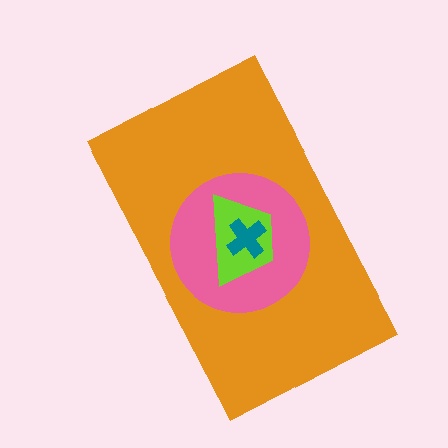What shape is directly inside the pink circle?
The lime trapezoid.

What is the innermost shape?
The teal cross.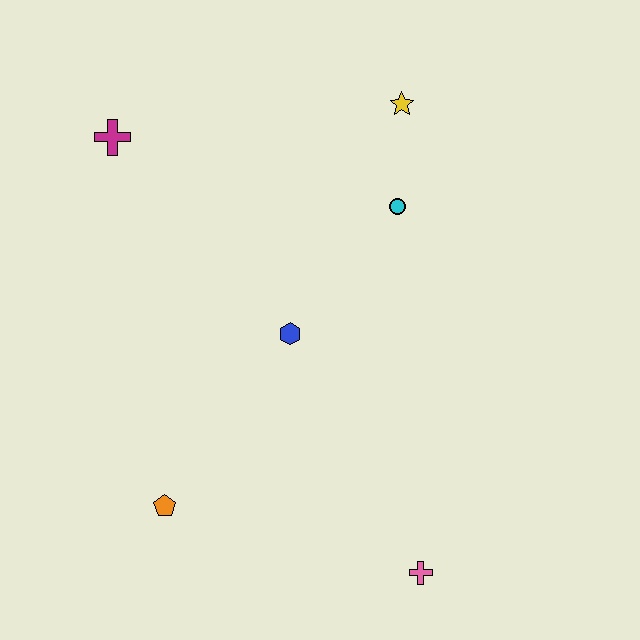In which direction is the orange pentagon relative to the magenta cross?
The orange pentagon is below the magenta cross.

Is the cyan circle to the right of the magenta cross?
Yes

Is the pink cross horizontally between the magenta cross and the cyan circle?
No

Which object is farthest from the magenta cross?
The pink cross is farthest from the magenta cross.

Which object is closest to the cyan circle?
The yellow star is closest to the cyan circle.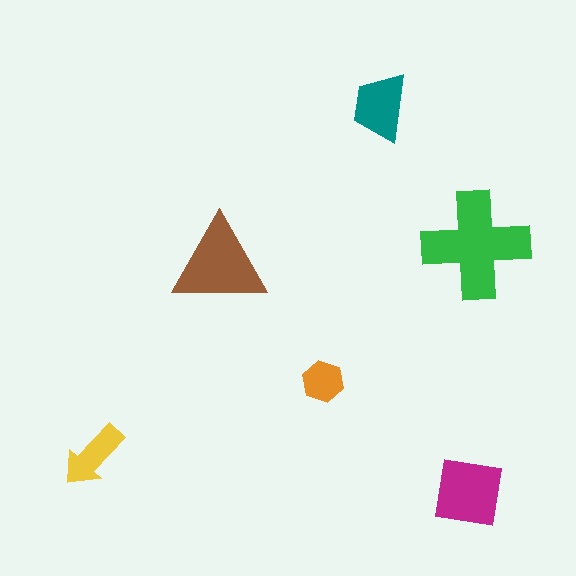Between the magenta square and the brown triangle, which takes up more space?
The brown triangle.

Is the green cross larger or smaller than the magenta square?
Larger.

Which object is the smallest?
The orange hexagon.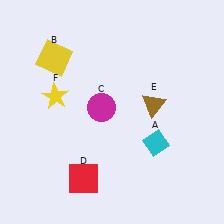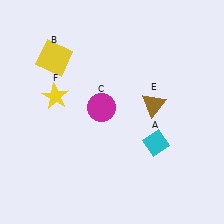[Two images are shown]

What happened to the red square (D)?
The red square (D) was removed in Image 2. It was in the bottom-left area of Image 1.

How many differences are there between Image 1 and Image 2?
There is 1 difference between the two images.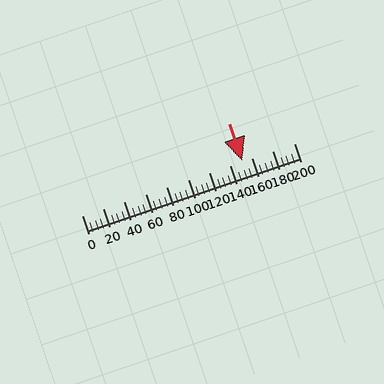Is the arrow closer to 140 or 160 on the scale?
The arrow is closer to 160.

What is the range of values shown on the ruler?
The ruler shows values from 0 to 200.